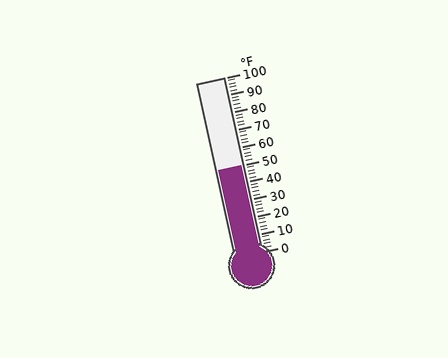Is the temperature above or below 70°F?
The temperature is below 70°F.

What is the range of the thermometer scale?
The thermometer scale ranges from 0°F to 100°F.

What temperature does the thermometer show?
The thermometer shows approximately 50°F.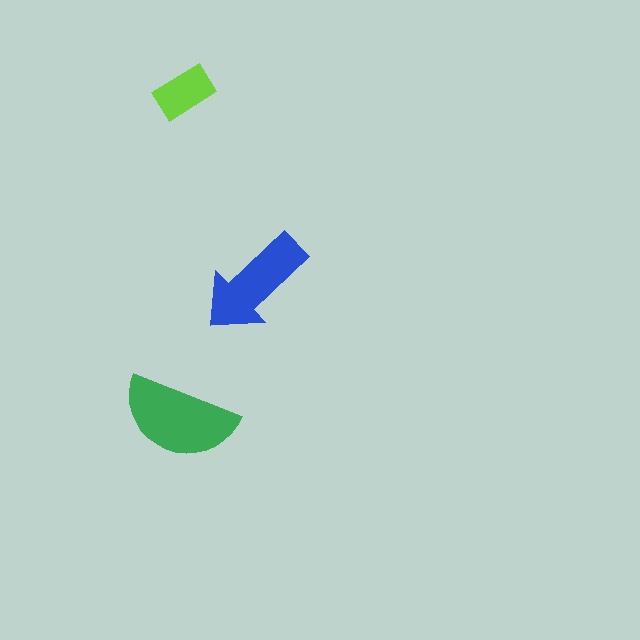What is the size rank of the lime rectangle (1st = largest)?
3rd.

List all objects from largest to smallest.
The green semicircle, the blue arrow, the lime rectangle.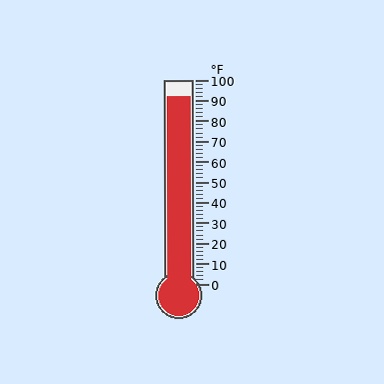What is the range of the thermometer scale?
The thermometer scale ranges from 0°F to 100°F.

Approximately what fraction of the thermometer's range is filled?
The thermometer is filled to approximately 90% of its range.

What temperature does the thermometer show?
The thermometer shows approximately 92°F.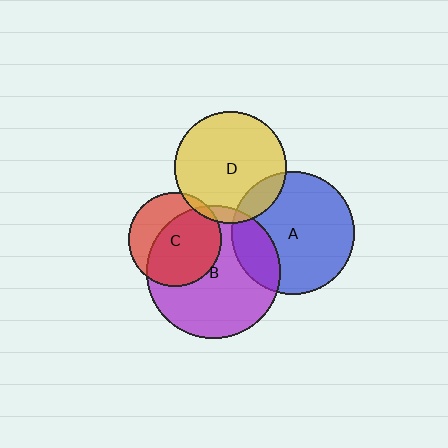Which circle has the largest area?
Circle B (purple).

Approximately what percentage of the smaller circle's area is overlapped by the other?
Approximately 20%.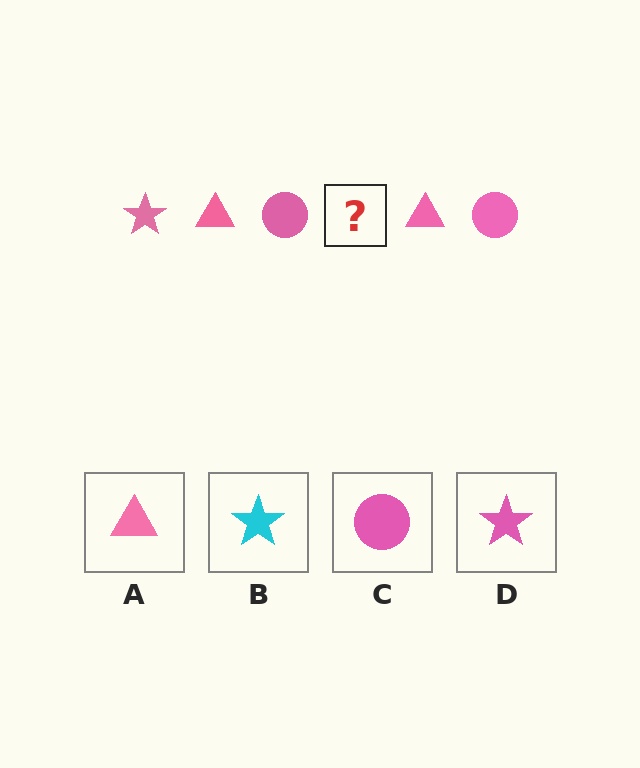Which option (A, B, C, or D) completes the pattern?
D.